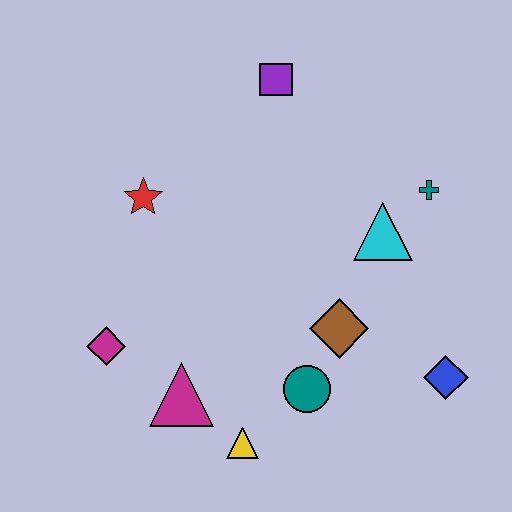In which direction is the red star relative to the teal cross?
The red star is to the left of the teal cross.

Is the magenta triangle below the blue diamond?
Yes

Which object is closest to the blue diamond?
The brown diamond is closest to the blue diamond.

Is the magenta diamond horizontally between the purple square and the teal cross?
No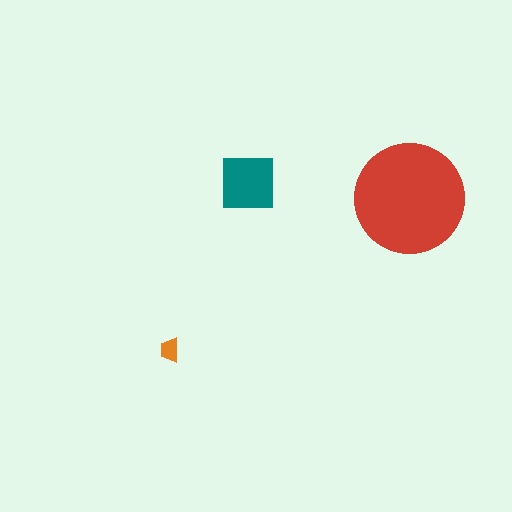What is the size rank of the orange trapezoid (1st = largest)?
3rd.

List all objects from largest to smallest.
The red circle, the teal square, the orange trapezoid.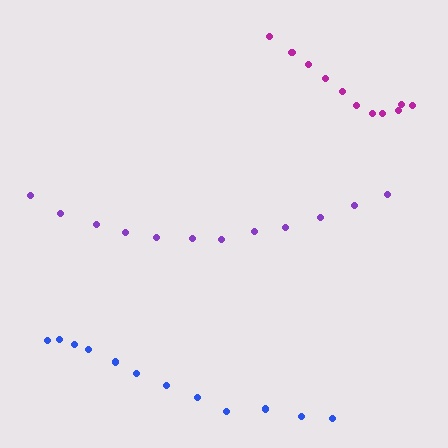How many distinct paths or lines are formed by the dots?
There are 3 distinct paths.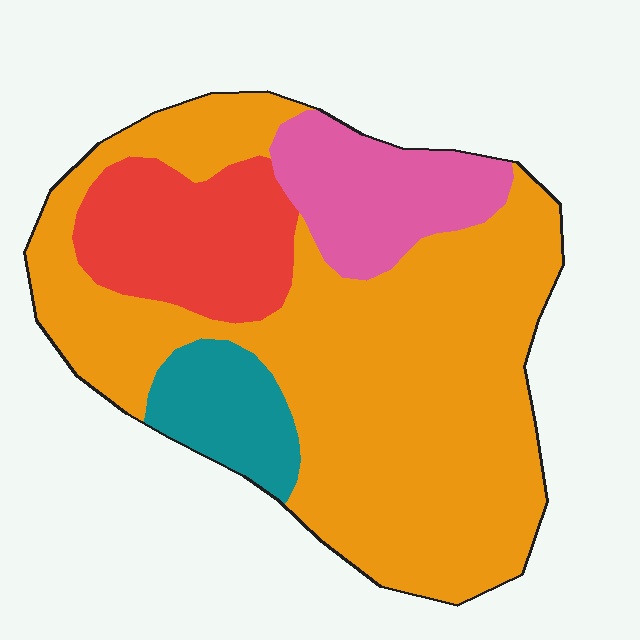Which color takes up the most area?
Orange, at roughly 65%.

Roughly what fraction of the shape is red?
Red covers 16% of the shape.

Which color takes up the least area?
Teal, at roughly 10%.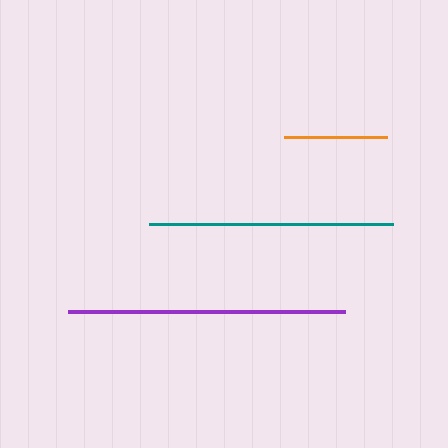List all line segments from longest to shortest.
From longest to shortest: purple, teal, orange.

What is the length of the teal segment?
The teal segment is approximately 244 pixels long.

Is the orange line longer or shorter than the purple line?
The purple line is longer than the orange line.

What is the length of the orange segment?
The orange segment is approximately 103 pixels long.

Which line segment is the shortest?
The orange line is the shortest at approximately 103 pixels.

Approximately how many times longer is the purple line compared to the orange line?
The purple line is approximately 2.7 times the length of the orange line.